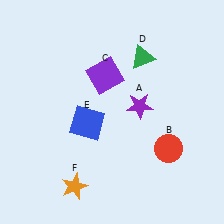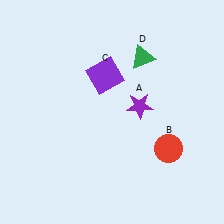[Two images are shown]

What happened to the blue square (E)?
The blue square (E) was removed in Image 2. It was in the bottom-left area of Image 1.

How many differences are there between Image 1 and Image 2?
There are 2 differences between the two images.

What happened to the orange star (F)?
The orange star (F) was removed in Image 2. It was in the bottom-left area of Image 1.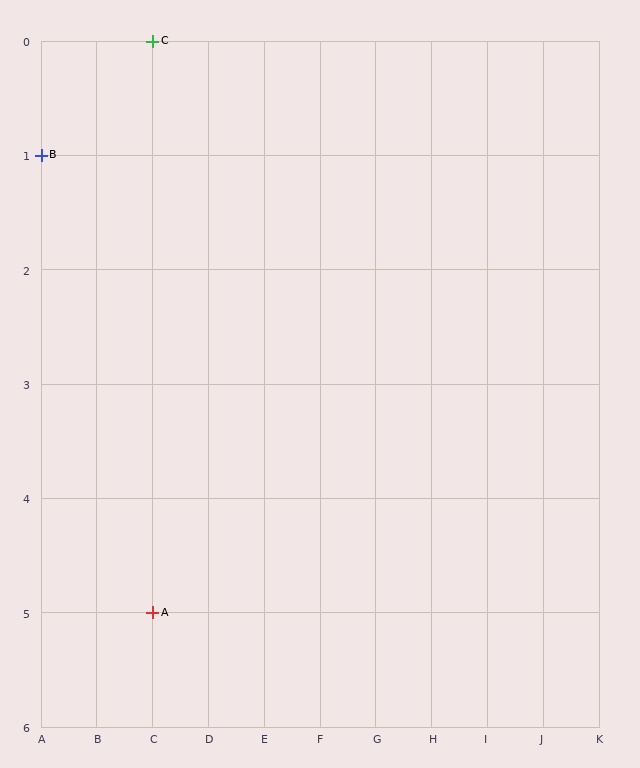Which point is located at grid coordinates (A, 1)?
Point B is at (A, 1).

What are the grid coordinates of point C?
Point C is at grid coordinates (C, 0).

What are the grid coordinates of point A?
Point A is at grid coordinates (C, 5).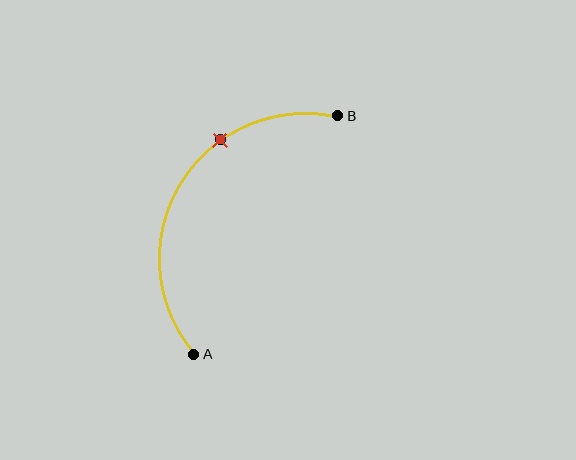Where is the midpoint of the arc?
The arc midpoint is the point on the curve farthest from the straight line joining A and B. It sits to the left of that line.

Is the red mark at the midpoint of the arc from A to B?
No. The red mark lies on the arc but is closer to endpoint B. The arc midpoint would be at the point on the curve equidistant along the arc from both A and B.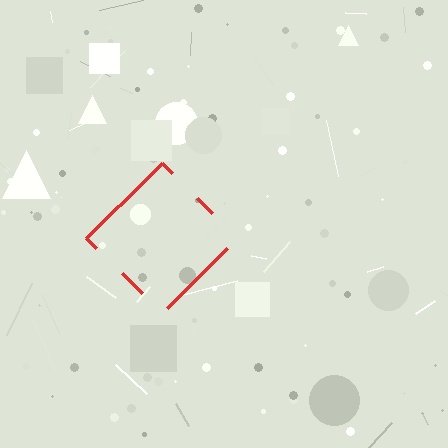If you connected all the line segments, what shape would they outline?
They would outline a diamond.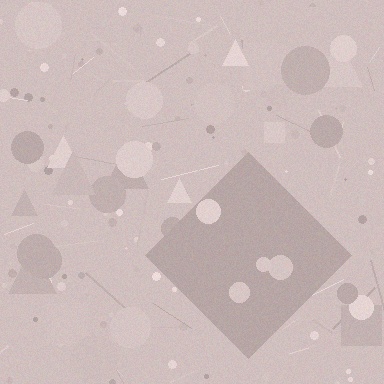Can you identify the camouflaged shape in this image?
The camouflaged shape is a diamond.